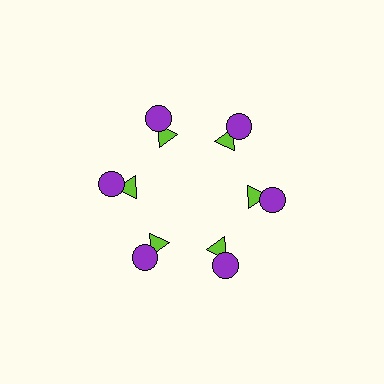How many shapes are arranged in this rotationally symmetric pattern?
There are 12 shapes, arranged in 6 groups of 2.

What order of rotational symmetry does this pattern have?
This pattern has 6-fold rotational symmetry.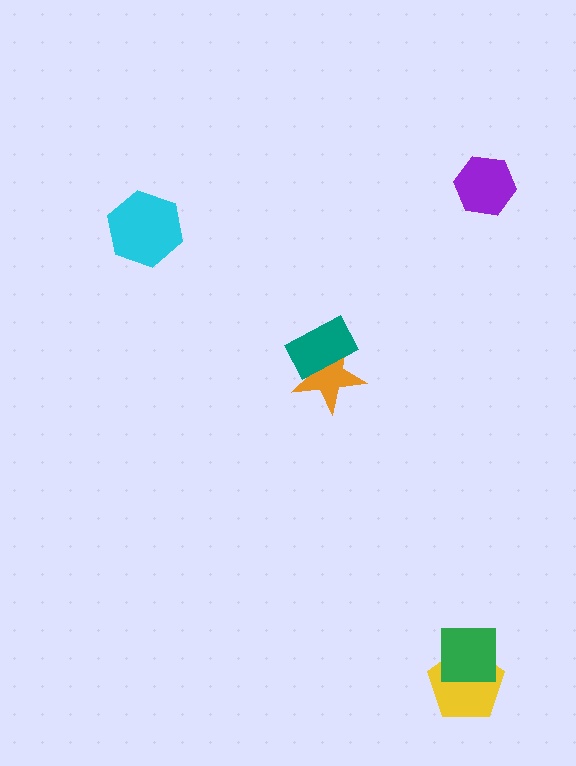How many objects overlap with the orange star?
1 object overlaps with the orange star.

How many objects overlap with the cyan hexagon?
0 objects overlap with the cyan hexagon.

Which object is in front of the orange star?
The teal rectangle is in front of the orange star.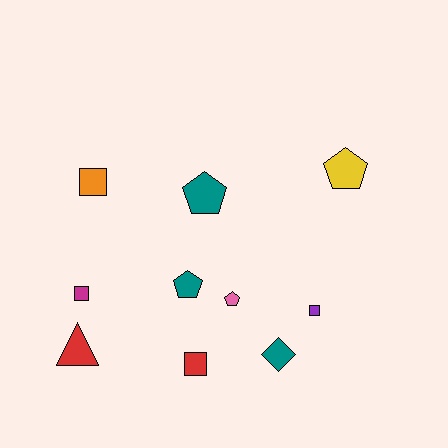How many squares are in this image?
There are 4 squares.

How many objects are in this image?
There are 10 objects.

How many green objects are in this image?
There are no green objects.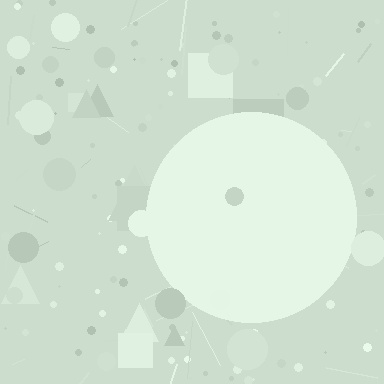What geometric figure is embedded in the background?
A circle is embedded in the background.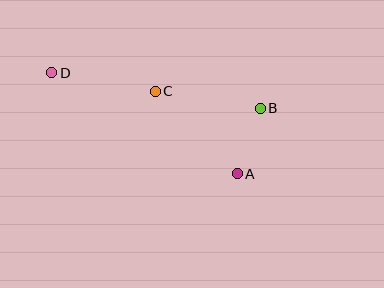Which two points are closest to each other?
Points A and B are closest to each other.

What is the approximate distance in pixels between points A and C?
The distance between A and C is approximately 116 pixels.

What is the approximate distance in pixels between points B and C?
The distance between B and C is approximately 106 pixels.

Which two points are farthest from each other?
Points B and D are farthest from each other.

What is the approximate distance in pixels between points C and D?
The distance between C and D is approximately 105 pixels.